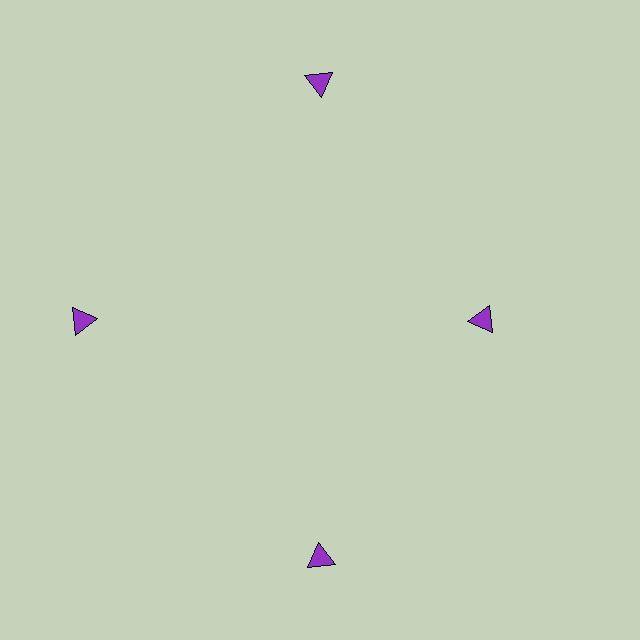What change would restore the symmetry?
The symmetry would be restored by moving it outward, back onto the ring so that all 4 triangles sit at equal angles and equal distance from the center.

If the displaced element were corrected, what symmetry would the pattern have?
It would have 4-fold rotational symmetry — the pattern would map onto itself every 90 degrees.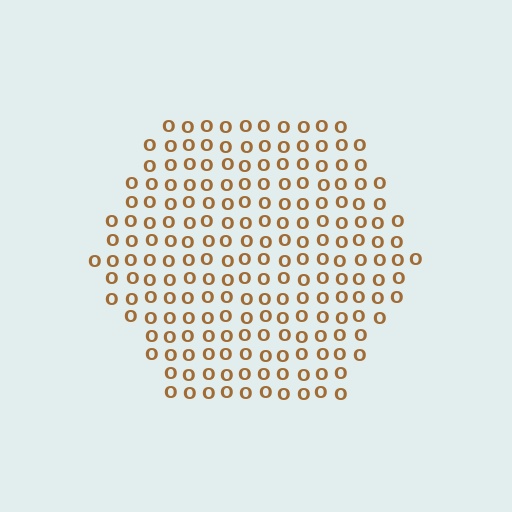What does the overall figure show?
The overall figure shows a hexagon.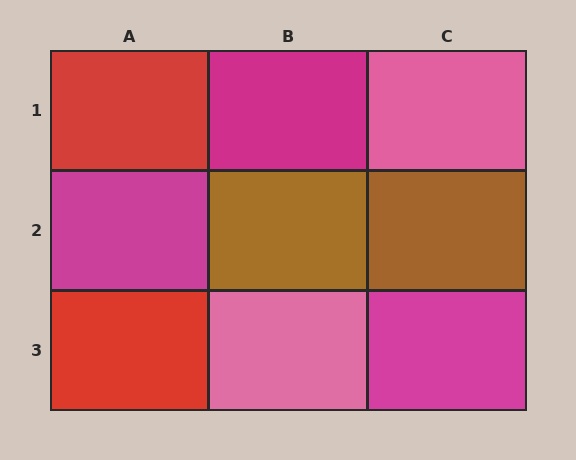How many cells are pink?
2 cells are pink.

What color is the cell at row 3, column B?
Pink.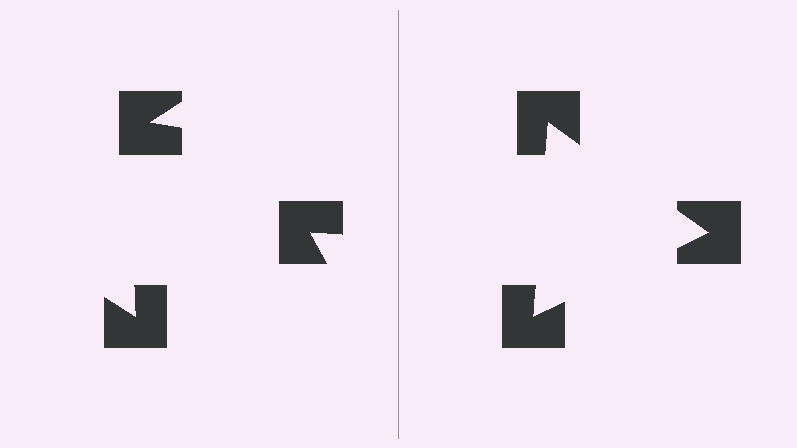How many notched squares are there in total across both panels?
6 — 3 on each side.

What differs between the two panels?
The notched squares are positioned identically on both sides; only the wedge orientations differ. On the right they align to a triangle; on the left they are misaligned.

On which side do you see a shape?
An illusory triangle appears on the right side. On the left side the wedge cuts are rotated, so no coherent shape forms.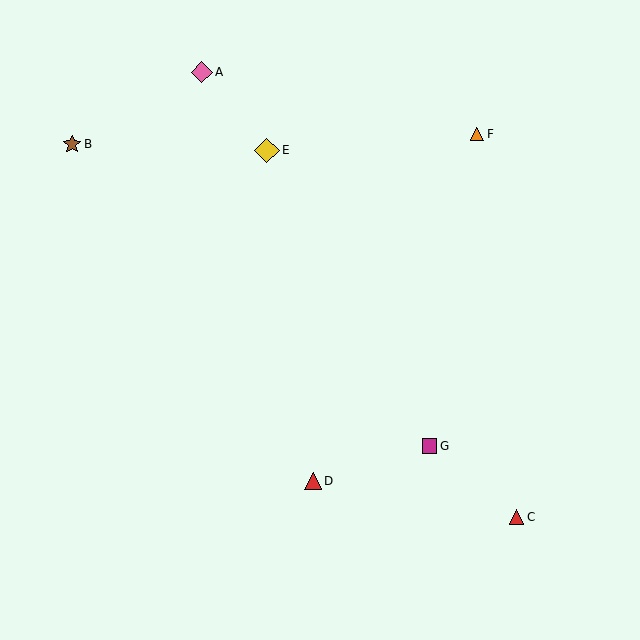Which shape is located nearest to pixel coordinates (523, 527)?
The red triangle (labeled C) at (516, 517) is nearest to that location.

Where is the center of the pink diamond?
The center of the pink diamond is at (202, 72).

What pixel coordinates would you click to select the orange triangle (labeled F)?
Click at (477, 134) to select the orange triangle F.